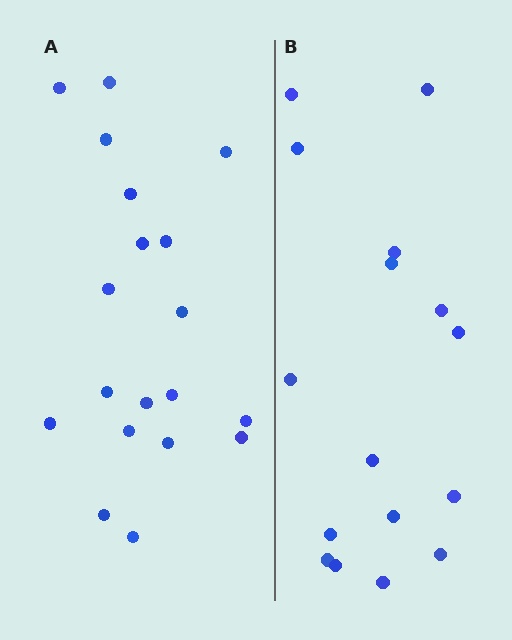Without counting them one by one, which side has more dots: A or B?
Region A (the left region) has more dots.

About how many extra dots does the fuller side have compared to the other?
Region A has just a few more — roughly 2 or 3 more dots than region B.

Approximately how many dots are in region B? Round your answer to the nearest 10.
About 20 dots. (The exact count is 16, which rounds to 20.)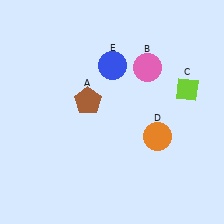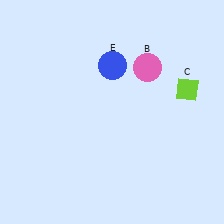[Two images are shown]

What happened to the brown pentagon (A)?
The brown pentagon (A) was removed in Image 2. It was in the top-left area of Image 1.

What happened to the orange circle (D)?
The orange circle (D) was removed in Image 2. It was in the bottom-right area of Image 1.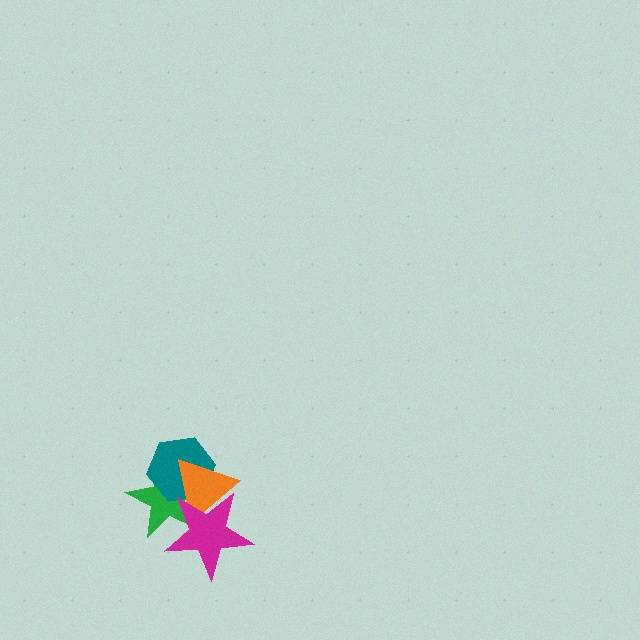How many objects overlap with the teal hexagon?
3 objects overlap with the teal hexagon.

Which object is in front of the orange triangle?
The magenta star is in front of the orange triangle.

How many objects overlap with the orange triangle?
3 objects overlap with the orange triangle.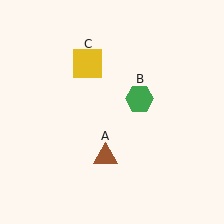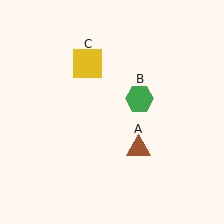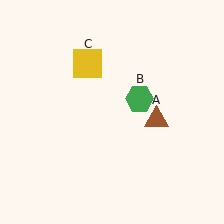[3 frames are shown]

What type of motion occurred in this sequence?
The brown triangle (object A) rotated counterclockwise around the center of the scene.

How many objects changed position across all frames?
1 object changed position: brown triangle (object A).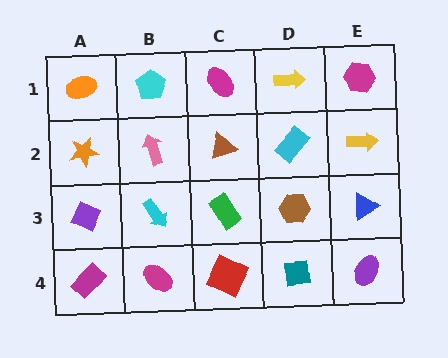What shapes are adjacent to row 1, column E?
A yellow arrow (row 2, column E), a yellow arrow (row 1, column D).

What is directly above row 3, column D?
A cyan rectangle.